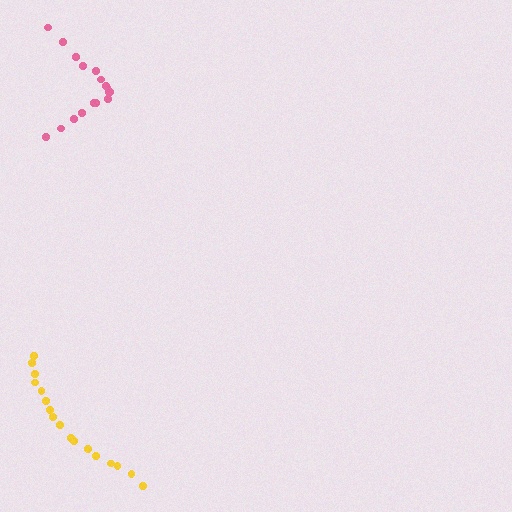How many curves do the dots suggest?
There are 2 distinct paths.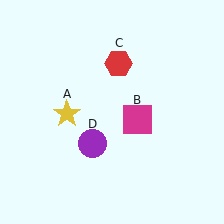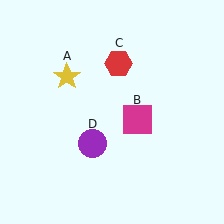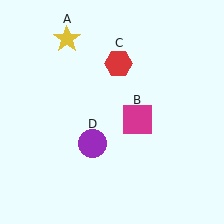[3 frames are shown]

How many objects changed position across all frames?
1 object changed position: yellow star (object A).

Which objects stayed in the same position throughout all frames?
Magenta square (object B) and red hexagon (object C) and purple circle (object D) remained stationary.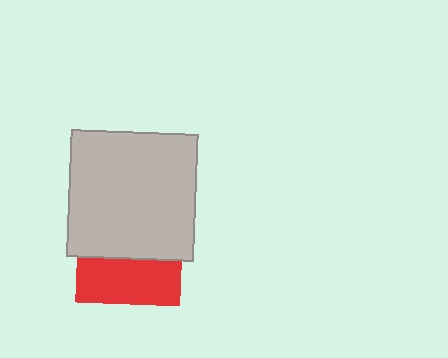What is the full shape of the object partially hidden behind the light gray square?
The partially hidden object is a red square.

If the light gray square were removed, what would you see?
You would see the complete red square.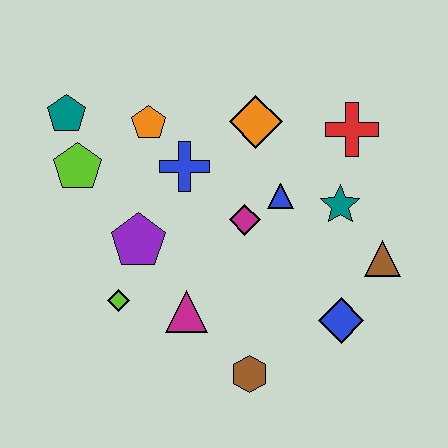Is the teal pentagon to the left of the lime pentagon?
Yes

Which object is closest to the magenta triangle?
The lime diamond is closest to the magenta triangle.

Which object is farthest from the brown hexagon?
The teal pentagon is farthest from the brown hexagon.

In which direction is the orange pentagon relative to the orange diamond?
The orange pentagon is to the left of the orange diamond.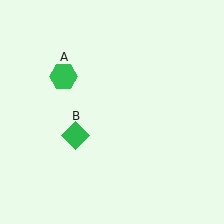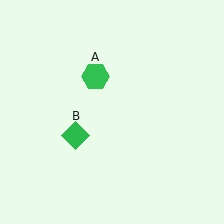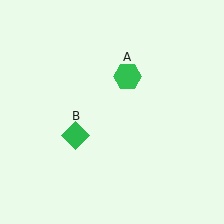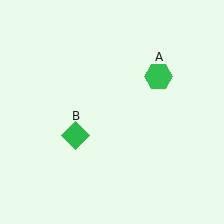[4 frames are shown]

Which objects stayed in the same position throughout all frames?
Green diamond (object B) remained stationary.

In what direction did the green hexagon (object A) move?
The green hexagon (object A) moved right.